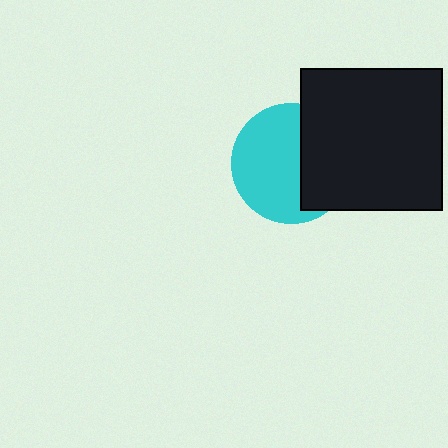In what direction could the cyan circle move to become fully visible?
The cyan circle could move left. That would shift it out from behind the black square entirely.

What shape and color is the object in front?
The object in front is a black square.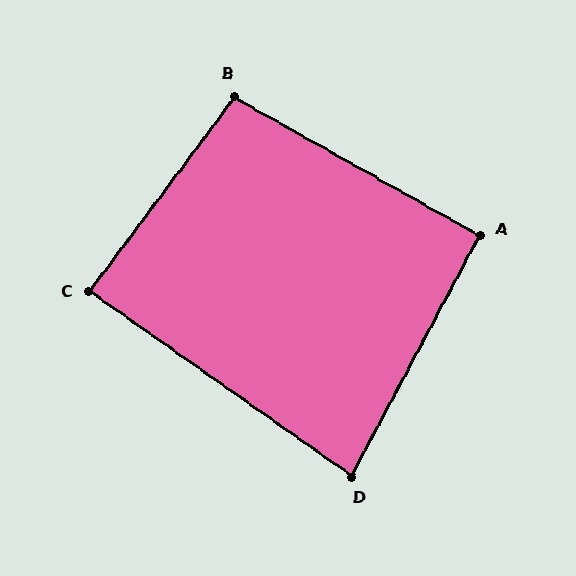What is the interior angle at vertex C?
Approximately 89 degrees (approximately right).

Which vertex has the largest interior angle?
B, at approximately 97 degrees.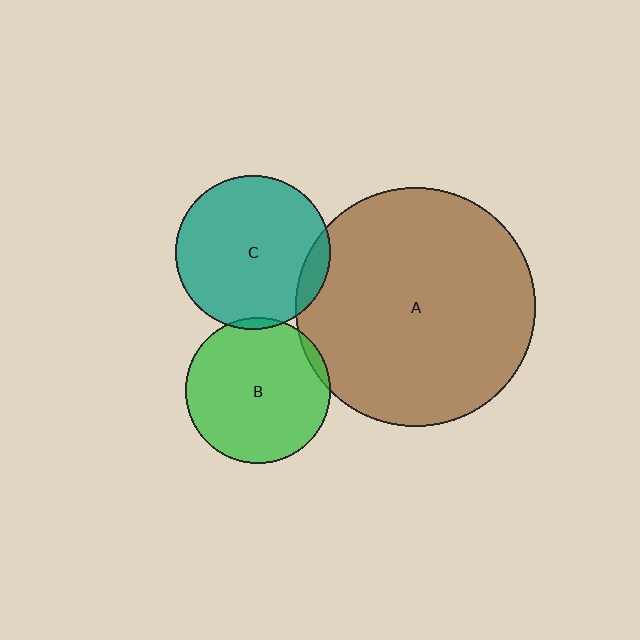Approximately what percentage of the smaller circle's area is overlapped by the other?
Approximately 5%.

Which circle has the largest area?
Circle A (brown).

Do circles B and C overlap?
Yes.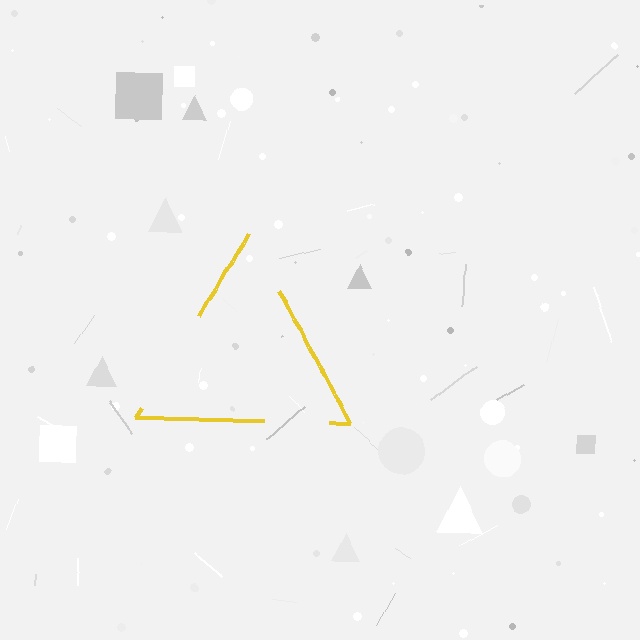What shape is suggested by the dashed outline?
The dashed outline suggests a triangle.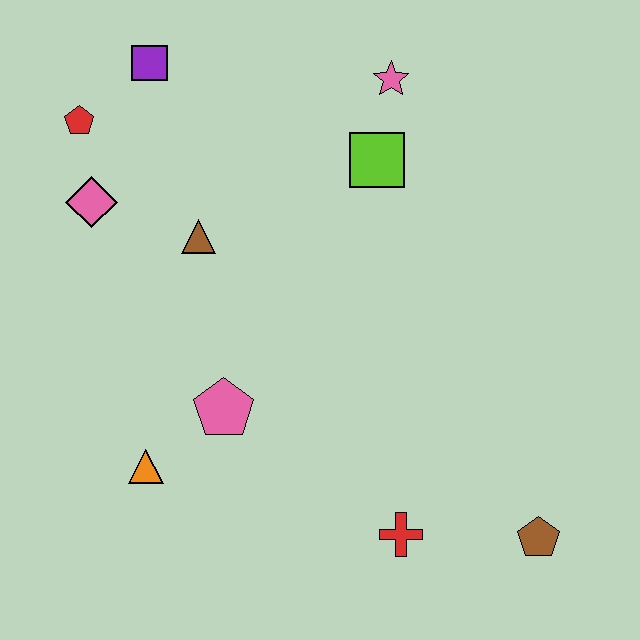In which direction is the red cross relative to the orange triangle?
The red cross is to the right of the orange triangle.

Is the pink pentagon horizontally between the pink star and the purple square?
Yes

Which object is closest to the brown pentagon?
The red cross is closest to the brown pentagon.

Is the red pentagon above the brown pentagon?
Yes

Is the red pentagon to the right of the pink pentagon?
No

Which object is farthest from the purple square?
The brown pentagon is farthest from the purple square.